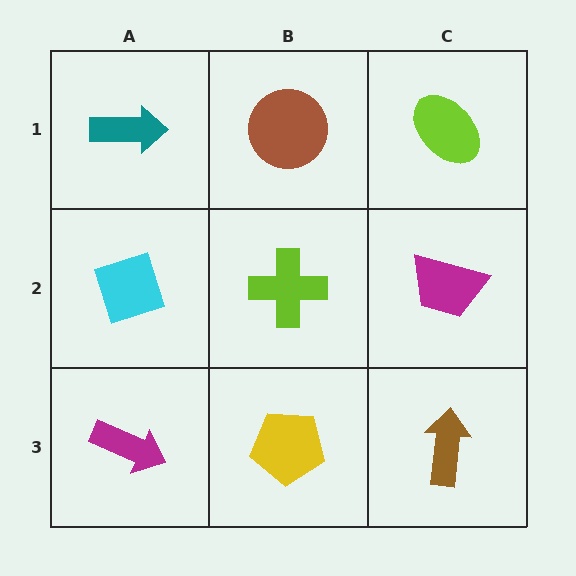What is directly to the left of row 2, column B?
A cyan diamond.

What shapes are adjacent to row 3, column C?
A magenta trapezoid (row 2, column C), a yellow pentagon (row 3, column B).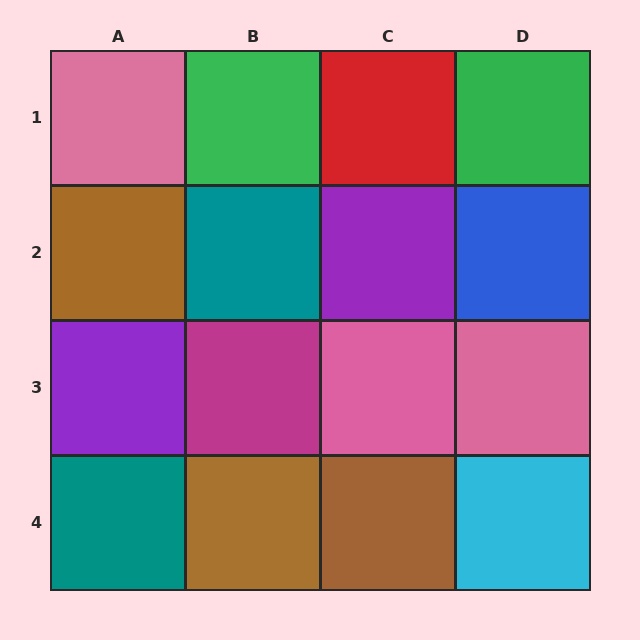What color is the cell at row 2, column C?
Purple.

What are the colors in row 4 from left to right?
Teal, brown, brown, cyan.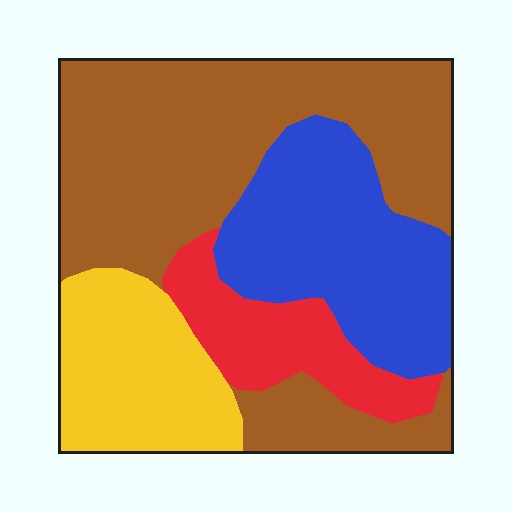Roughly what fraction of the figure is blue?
Blue covers roughly 25% of the figure.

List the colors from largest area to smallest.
From largest to smallest: brown, blue, yellow, red.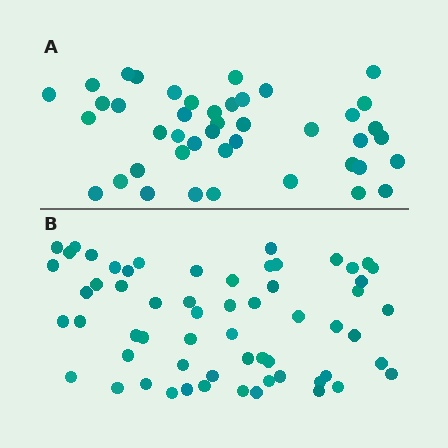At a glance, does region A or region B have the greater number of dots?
Region B (the bottom region) has more dots.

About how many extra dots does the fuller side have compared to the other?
Region B has approximately 15 more dots than region A.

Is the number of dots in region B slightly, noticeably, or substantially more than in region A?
Region B has noticeably more, but not dramatically so. The ratio is roughly 1.4 to 1.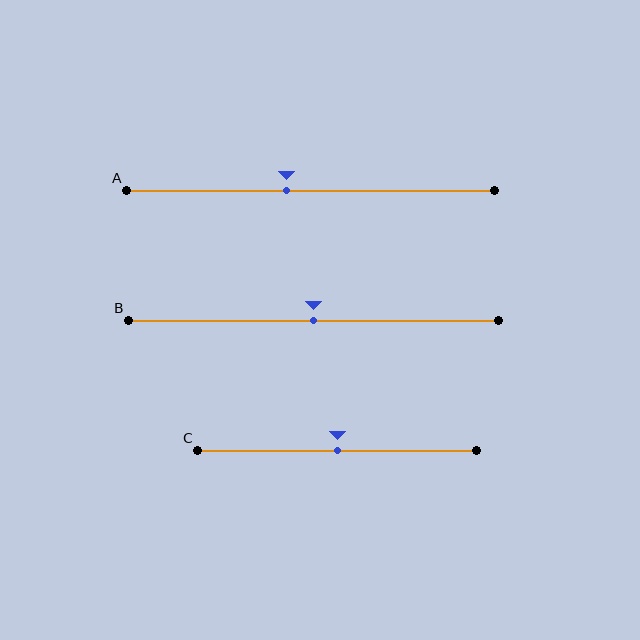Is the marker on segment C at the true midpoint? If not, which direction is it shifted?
Yes, the marker on segment C is at the true midpoint.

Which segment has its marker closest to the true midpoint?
Segment B has its marker closest to the true midpoint.